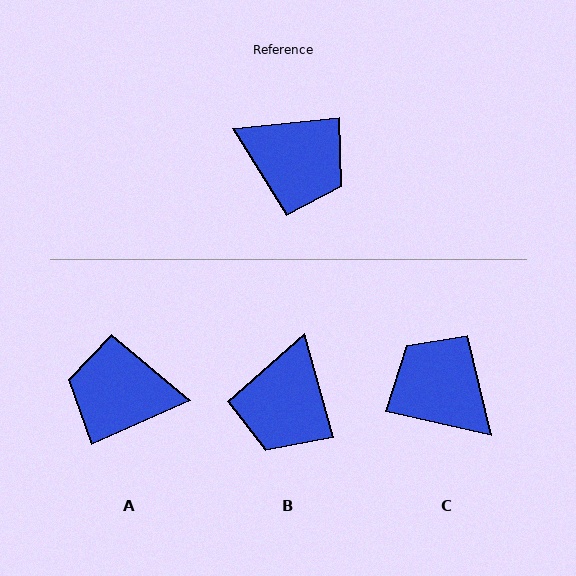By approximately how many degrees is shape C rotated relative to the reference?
Approximately 162 degrees counter-clockwise.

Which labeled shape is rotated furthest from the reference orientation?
C, about 162 degrees away.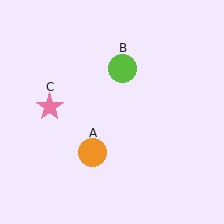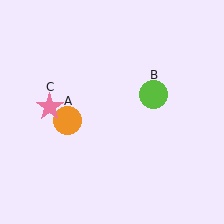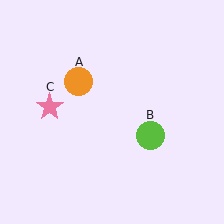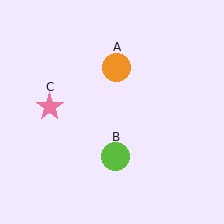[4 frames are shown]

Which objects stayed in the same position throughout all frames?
Pink star (object C) remained stationary.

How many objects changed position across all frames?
2 objects changed position: orange circle (object A), lime circle (object B).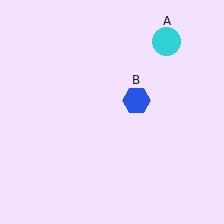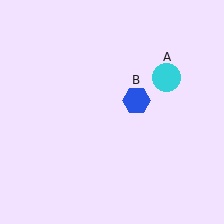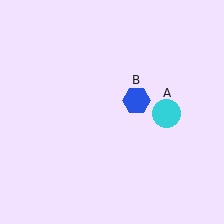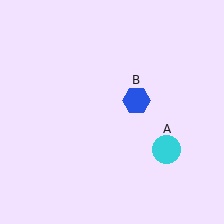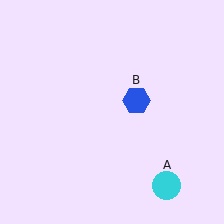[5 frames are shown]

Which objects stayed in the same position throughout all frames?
Blue hexagon (object B) remained stationary.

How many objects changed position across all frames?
1 object changed position: cyan circle (object A).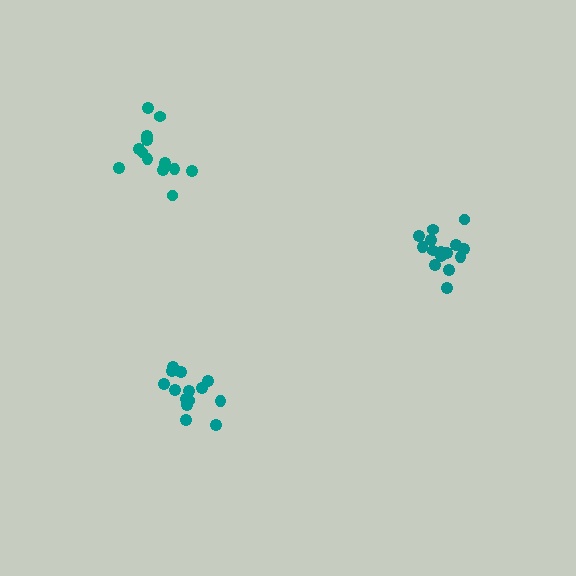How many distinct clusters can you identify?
There are 3 distinct clusters.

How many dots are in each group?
Group 1: 14 dots, Group 2: 13 dots, Group 3: 15 dots (42 total).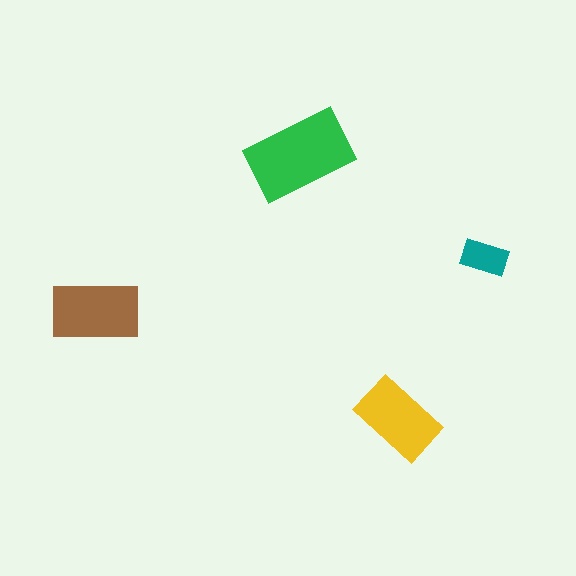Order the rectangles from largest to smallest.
the green one, the brown one, the yellow one, the teal one.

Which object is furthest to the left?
The brown rectangle is leftmost.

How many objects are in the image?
There are 4 objects in the image.